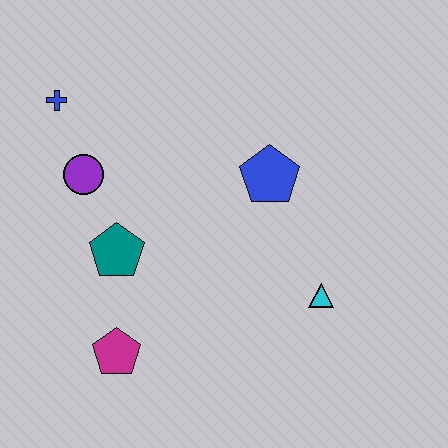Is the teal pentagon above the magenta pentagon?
Yes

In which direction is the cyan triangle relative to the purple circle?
The cyan triangle is to the right of the purple circle.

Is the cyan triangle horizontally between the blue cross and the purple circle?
No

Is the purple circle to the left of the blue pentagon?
Yes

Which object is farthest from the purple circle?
The cyan triangle is farthest from the purple circle.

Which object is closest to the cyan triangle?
The blue pentagon is closest to the cyan triangle.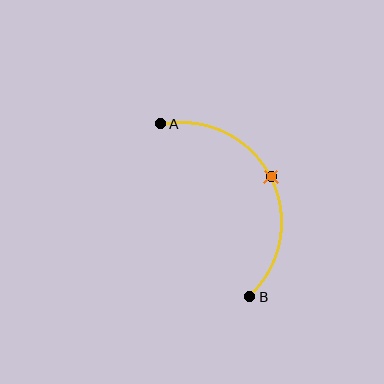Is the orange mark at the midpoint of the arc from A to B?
Yes. The orange mark lies on the arc at equal arc-length from both A and B — it is the arc midpoint.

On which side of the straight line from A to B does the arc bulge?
The arc bulges to the right of the straight line connecting A and B.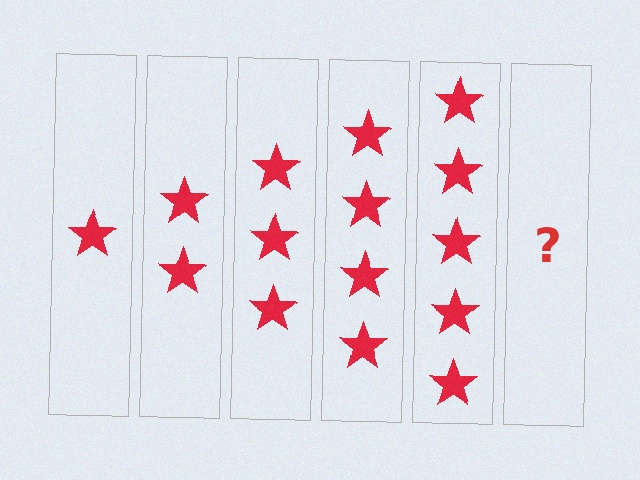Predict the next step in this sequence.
The next step is 6 stars.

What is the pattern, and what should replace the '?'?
The pattern is that each step adds one more star. The '?' should be 6 stars.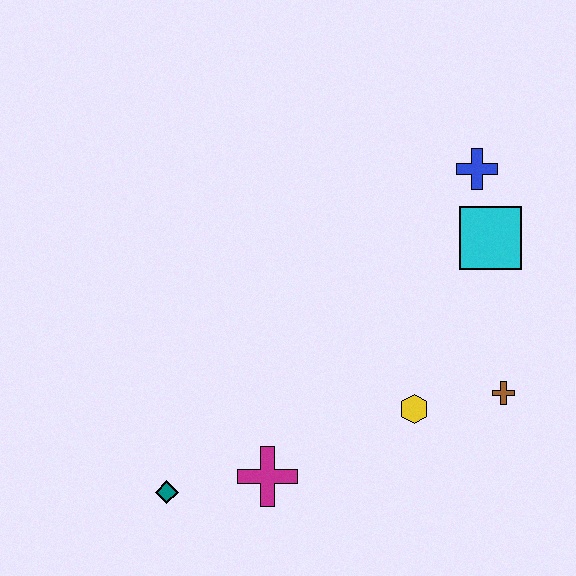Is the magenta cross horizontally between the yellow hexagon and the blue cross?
No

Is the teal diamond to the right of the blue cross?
No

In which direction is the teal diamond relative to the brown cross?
The teal diamond is to the left of the brown cross.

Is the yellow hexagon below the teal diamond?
No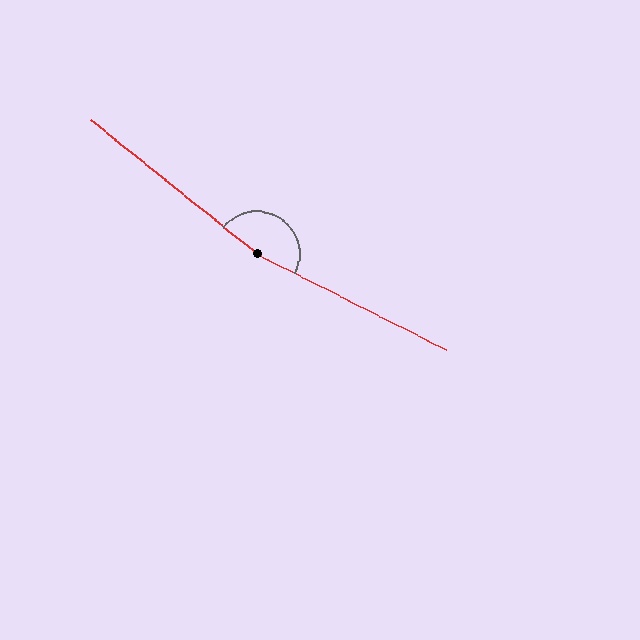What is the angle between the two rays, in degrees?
Approximately 168 degrees.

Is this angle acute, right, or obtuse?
It is obtuse.